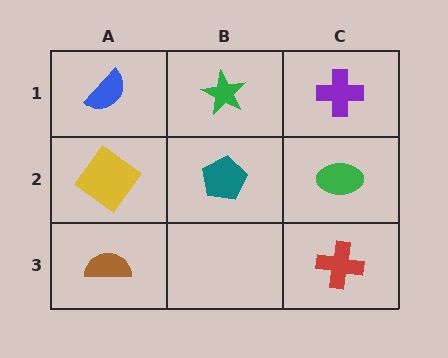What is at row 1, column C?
A purple cross.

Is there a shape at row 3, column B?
No, that cell is empty.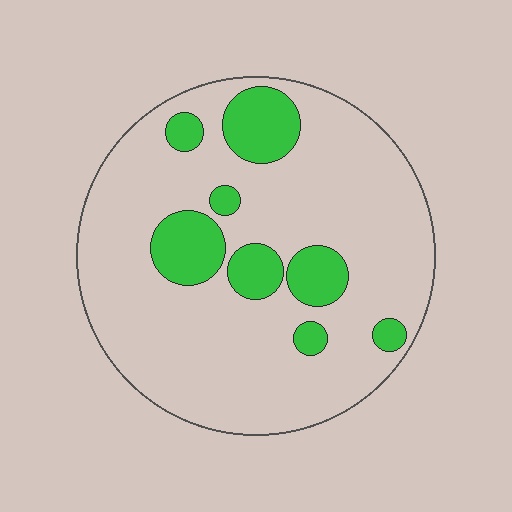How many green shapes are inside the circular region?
8.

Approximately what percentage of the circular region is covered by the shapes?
Approximately 20%.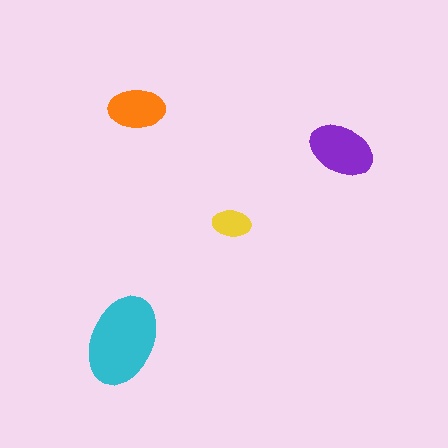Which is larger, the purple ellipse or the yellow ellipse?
The purple one.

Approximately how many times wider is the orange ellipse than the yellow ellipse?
About 1.5 times wider.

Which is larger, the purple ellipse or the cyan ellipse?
The cyan one.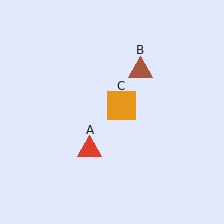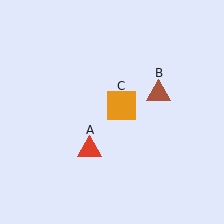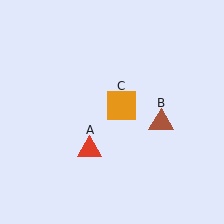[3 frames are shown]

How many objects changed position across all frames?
1 object changed position: brown triangle (object B).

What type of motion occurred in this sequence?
The brown triangle (object B) rotated clockwise around the center of the scene.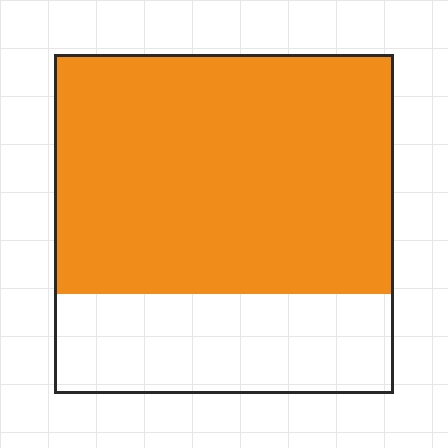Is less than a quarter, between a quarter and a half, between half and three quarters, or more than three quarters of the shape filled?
Between half and three quarters.